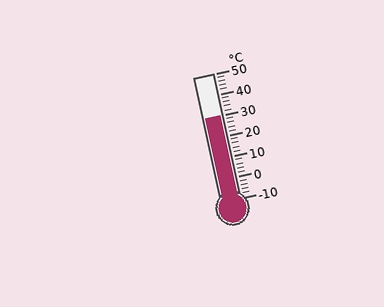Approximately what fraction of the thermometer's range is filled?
The thermometer is filled to approximately 65% of its range.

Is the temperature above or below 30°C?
The temperature is at 30°C.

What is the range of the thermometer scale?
The thermometer scale ranges from -10°C to 50°C.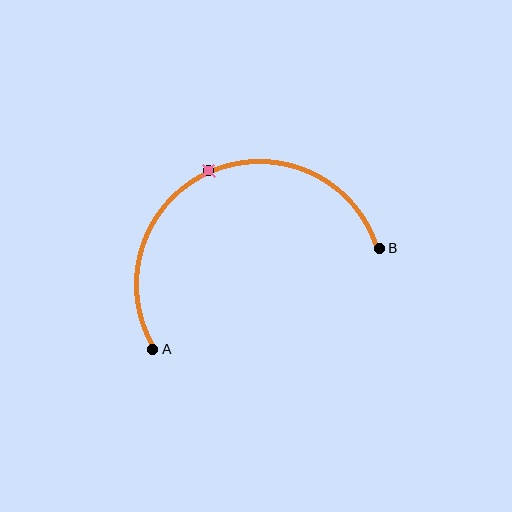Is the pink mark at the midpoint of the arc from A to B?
Yes. The pink mark lies on the arc at equal arc-length from both A and B — it is the arc midpoint.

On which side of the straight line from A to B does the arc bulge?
The arc bulges above the straight line connecting A and B.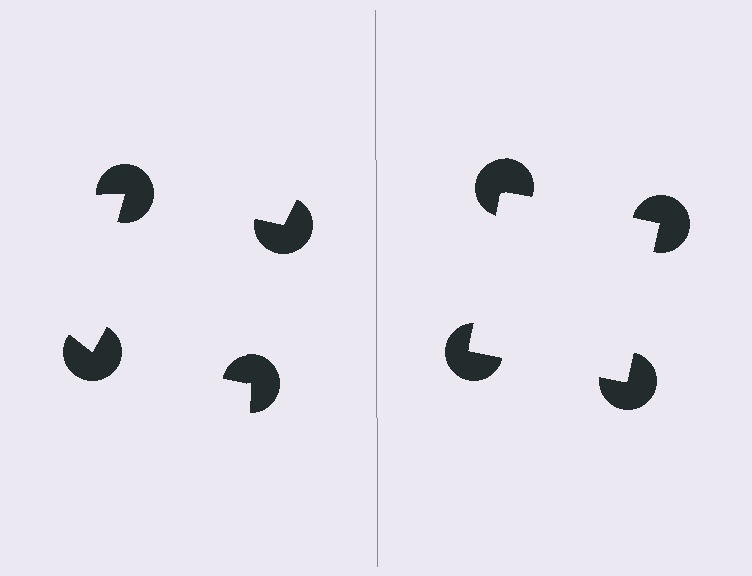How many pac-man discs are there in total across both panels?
8 — 4 on each side.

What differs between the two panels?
The pac-man discs are positioned identically on both sides; only the wedge orientations differ. On the right they align to a square; on the left they are misaligned.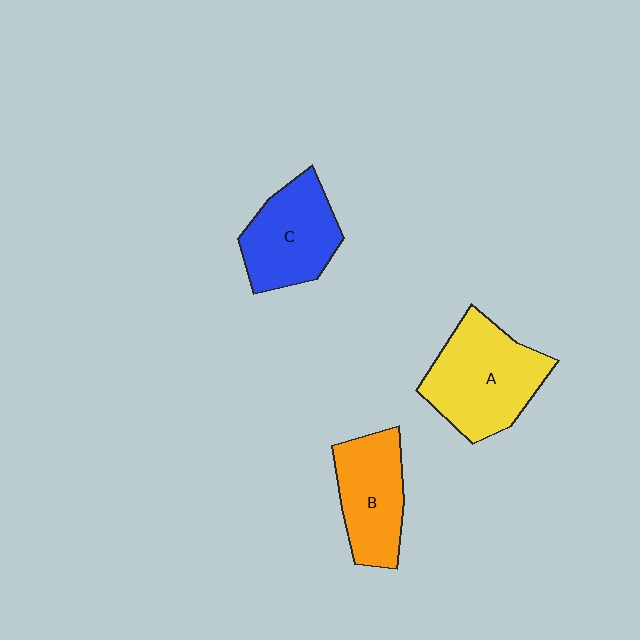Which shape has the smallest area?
Shape B (orange).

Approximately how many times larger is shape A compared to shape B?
Approximately 1.3 times.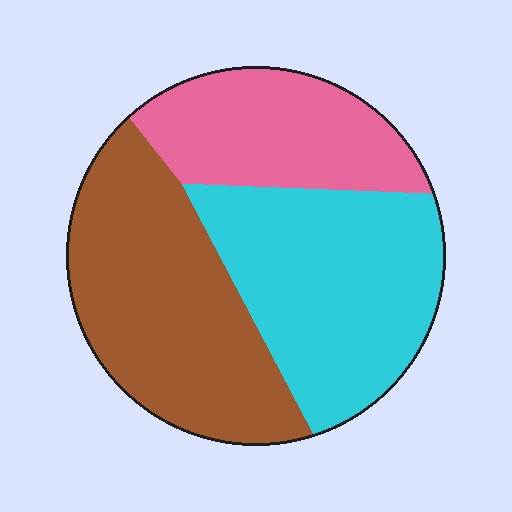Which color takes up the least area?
Pink, at roughly 25%.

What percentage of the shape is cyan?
Cyan covers roughly 35% of the shape.